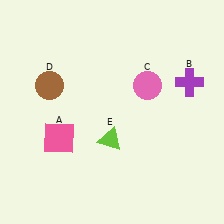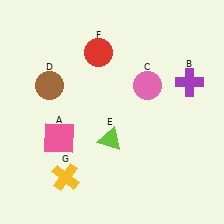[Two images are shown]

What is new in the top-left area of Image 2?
A red circle (F) was added in the top-left area of Image 2.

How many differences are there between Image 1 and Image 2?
There are 2 differences between the two images.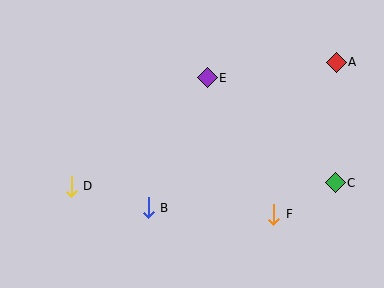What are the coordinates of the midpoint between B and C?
The midpoint between B and C is at (242, 195).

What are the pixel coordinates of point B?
Point B is at (148, 208).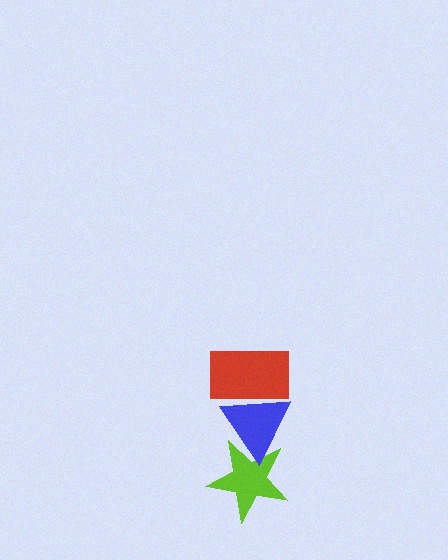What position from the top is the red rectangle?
The red rectangle is 1st from the top.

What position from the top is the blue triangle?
The blue triangle is 2nd from the top.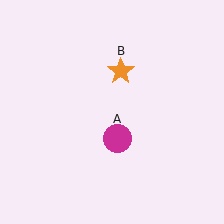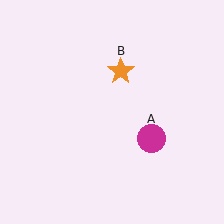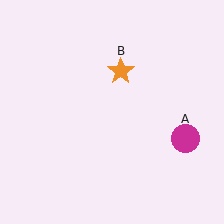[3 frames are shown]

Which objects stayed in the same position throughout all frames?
Orange star (object B) remained stationary.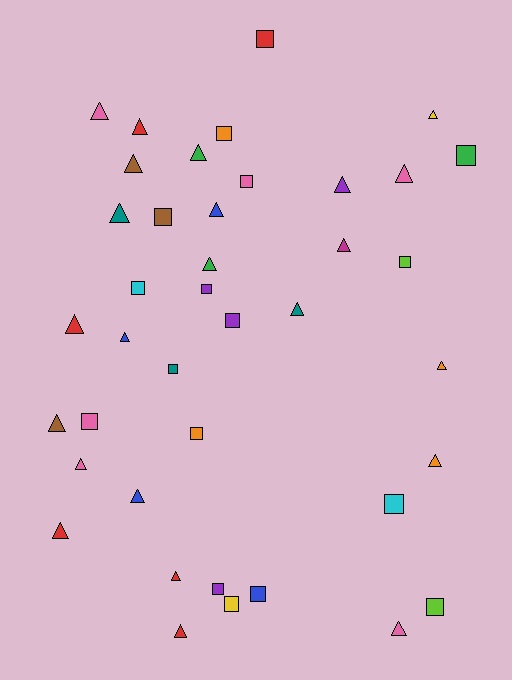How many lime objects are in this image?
There are 2 lime objects.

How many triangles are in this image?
There are 23 triangles.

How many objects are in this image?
There are 40 objects.